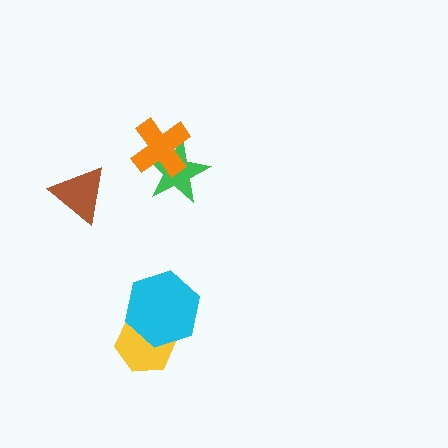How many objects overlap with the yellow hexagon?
1 object overlaps with the yellow hexagon.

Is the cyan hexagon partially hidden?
No, no other shape covers it.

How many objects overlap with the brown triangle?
0 objects overlap with the brown triangle.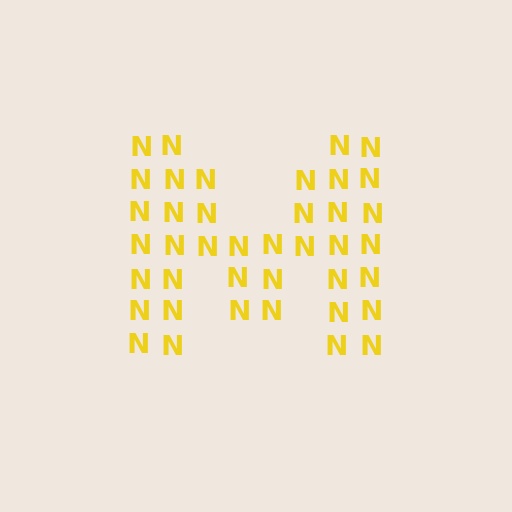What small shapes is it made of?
It is made of small letter N's.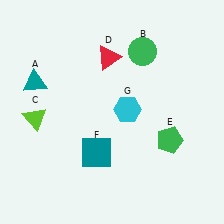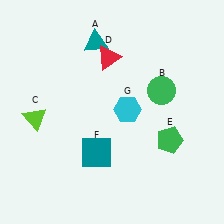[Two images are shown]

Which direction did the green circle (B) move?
The green circle (B) moved down.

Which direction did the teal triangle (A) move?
The teal triangle (A) moved right.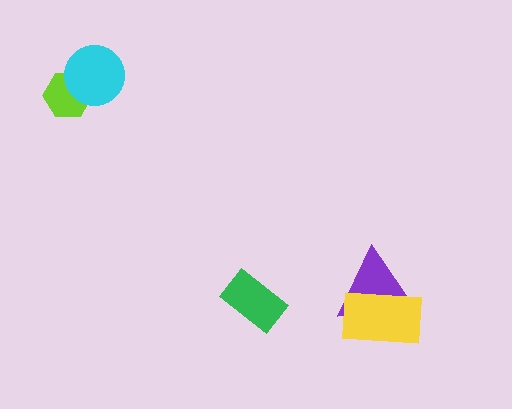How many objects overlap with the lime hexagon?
1 object overlaps with the lime hexagon.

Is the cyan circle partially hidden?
No, no other shape covers it.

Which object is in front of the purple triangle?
The yellow rectangle is in front of the purple triangle.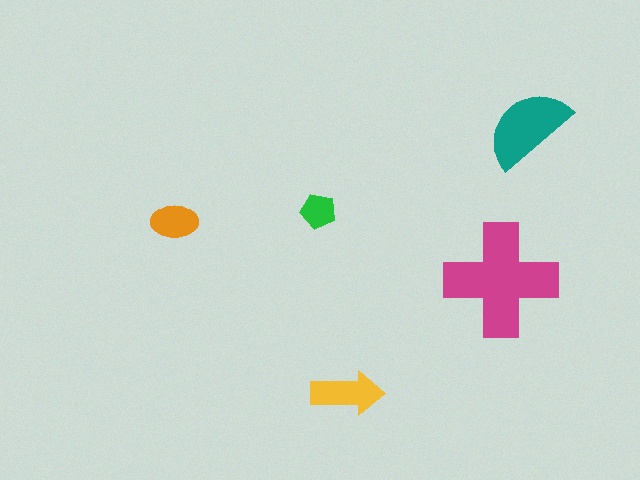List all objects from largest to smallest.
The magenta cross, the teal semicircle, the yellow arrow, the orange ellipse, the green pentagon.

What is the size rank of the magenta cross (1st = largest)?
1st.